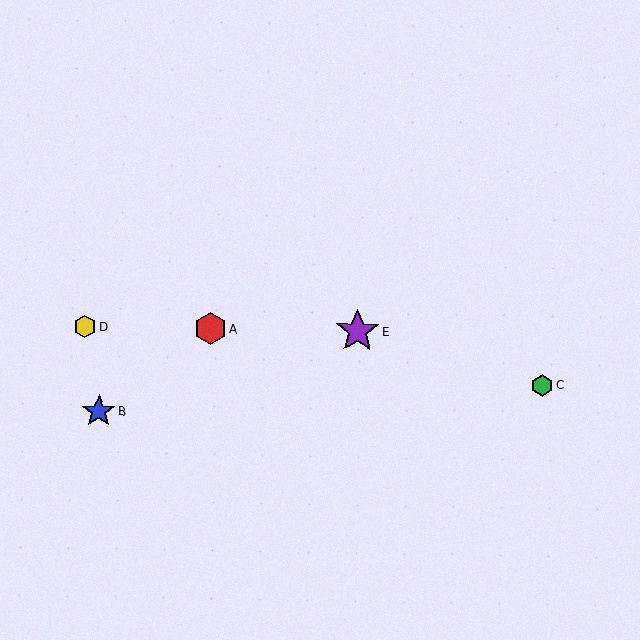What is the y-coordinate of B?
Object B is at y≈412.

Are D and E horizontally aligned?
Yes, both are at y≈326.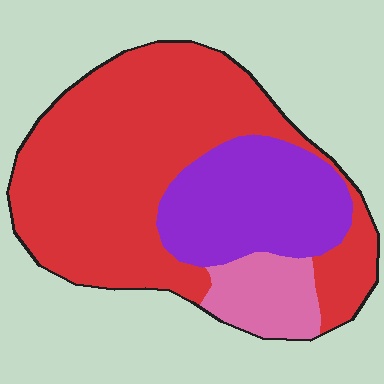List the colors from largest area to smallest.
From largest to smallest: red, purple, pink.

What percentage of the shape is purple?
Purple takes up about one quarter (1/4) of the shape.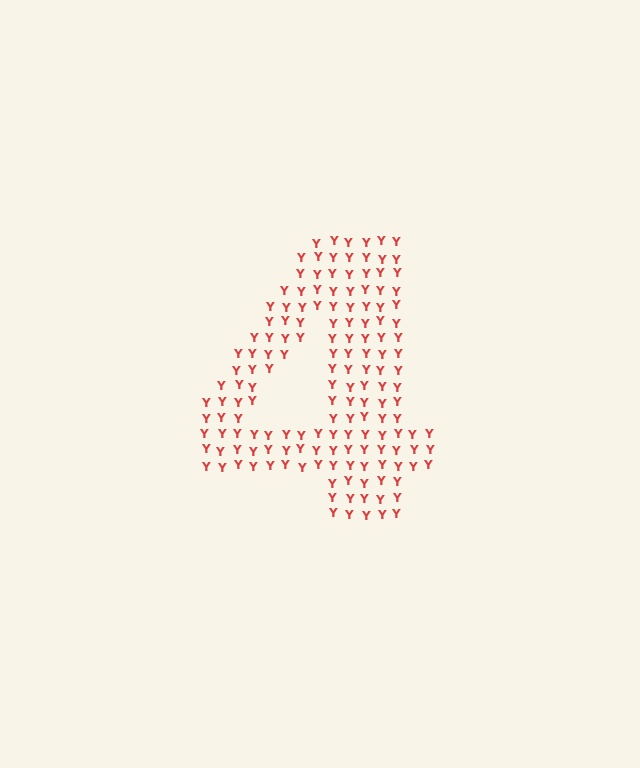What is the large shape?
The large shape is the digit 4.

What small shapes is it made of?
It is made of small letter Y's.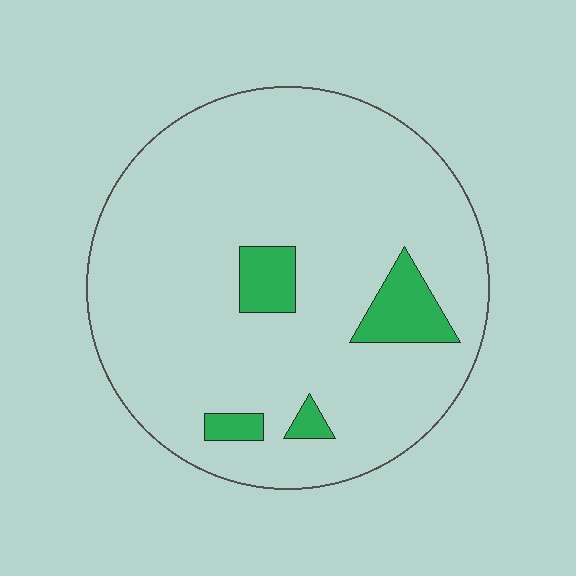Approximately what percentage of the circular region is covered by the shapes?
Approximately 10%.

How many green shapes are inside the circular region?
4.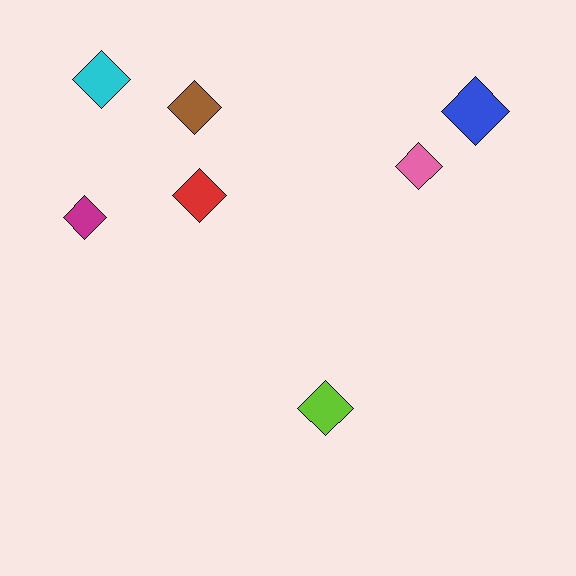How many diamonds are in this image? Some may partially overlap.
There are 7 diamonds.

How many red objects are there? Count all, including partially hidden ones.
There is 1 red object.